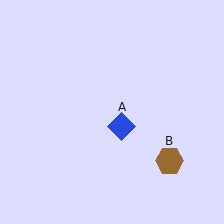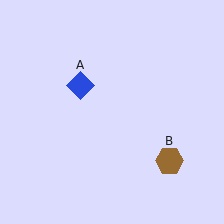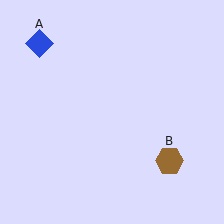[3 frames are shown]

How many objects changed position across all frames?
1 object changed position: blue diamond (object A).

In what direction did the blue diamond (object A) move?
The blue diamond (object A) moved up and to the left.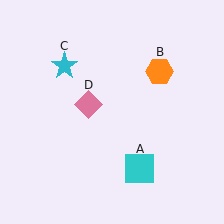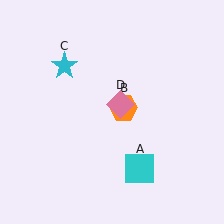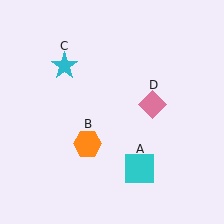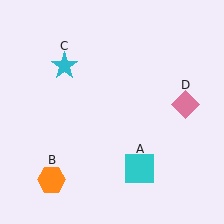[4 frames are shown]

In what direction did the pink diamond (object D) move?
The pink diamond (object D) moved right.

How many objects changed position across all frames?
2 objects changed position: orange hexagon (object B), pink diamond (object D).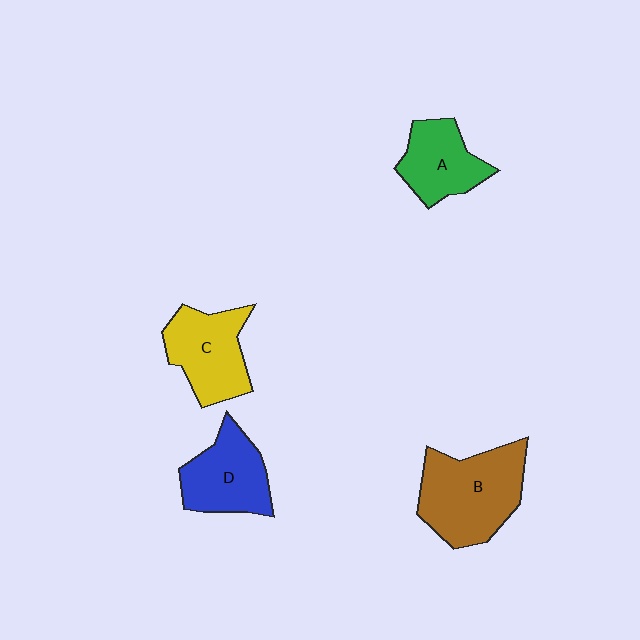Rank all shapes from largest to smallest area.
From largest to smallest: B (brown), C (yellow), D (blue), A (green).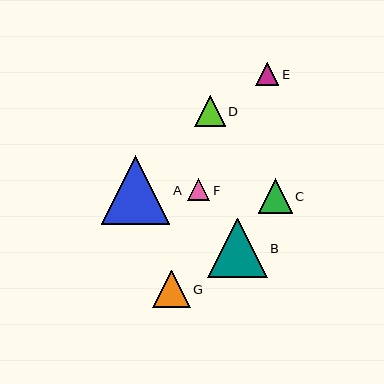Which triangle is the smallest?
Triangle F is the smallest with a size of approximately 22 pixels.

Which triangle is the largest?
Triangle A is the largest with a size of approximately 69 pixels.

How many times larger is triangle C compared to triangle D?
Triangle C is approximately 1.1 times the size of triangle D.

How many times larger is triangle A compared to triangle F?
Triangle A is approximately 3.1 times the size of triangle F.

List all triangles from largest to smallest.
From largest to smallest: A, B, G, C, D, E, F.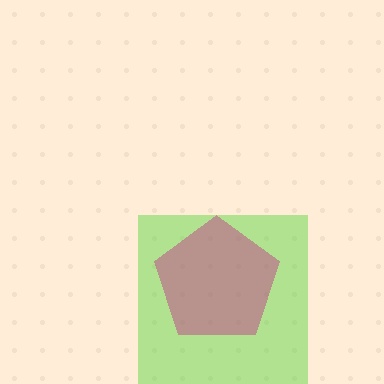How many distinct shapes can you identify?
There are 2 distinct shapes: a lime square, a magenta pentagon.